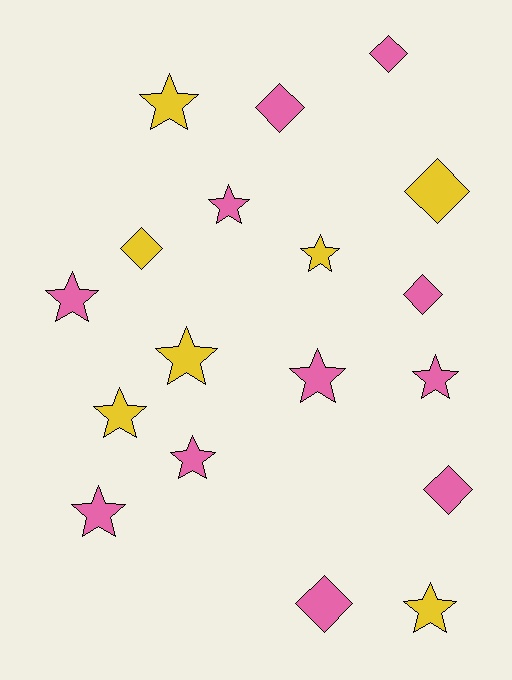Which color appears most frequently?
Pink, with 11 objects.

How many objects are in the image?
There are 18 objects.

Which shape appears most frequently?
Star, with 11 objects.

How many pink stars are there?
There are 6 pink stars.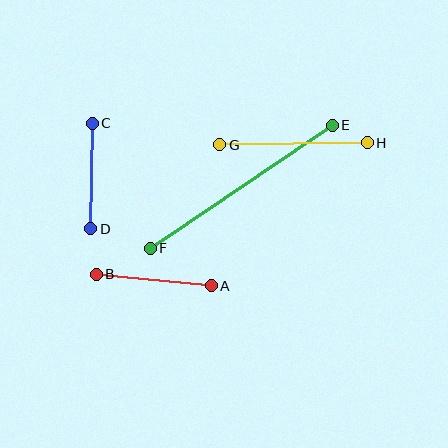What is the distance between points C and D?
The distance is approximately 105 pixels.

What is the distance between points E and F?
The distance is approximately 220 pixels.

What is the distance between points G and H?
The distance is approximately 148 pixels.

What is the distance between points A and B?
The distance is approximately 115 pixels.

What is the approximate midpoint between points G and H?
The midpoint is at approximately (294, 144) pixels.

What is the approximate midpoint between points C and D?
The midpoint is at approximately (91, 176) pixels.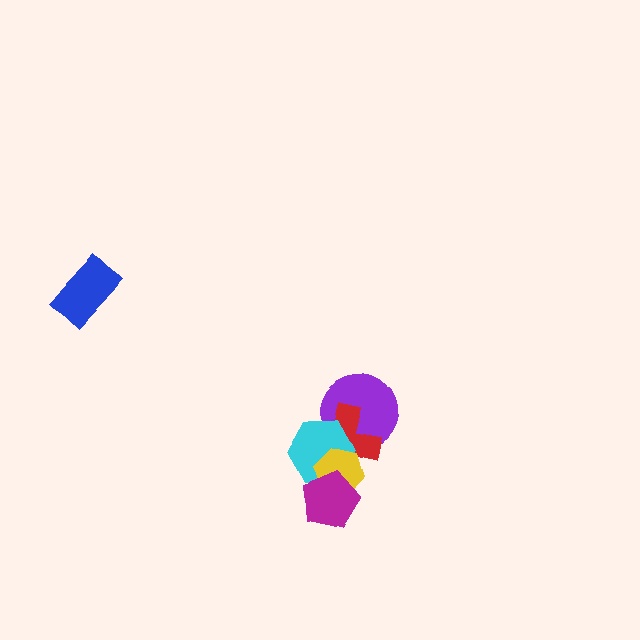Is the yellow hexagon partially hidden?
Yes, it is partially covered by another shape.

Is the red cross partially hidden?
Yes, it is partially covered by another shape.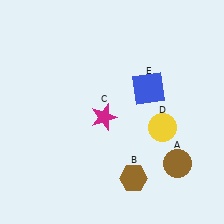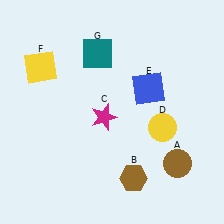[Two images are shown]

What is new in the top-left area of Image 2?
A yellow square (F) was added in the top-left area of Image 2.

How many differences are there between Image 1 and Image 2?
There are 2 differences between the two images.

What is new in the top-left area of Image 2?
A teal square (G) was added in the top-left area of Image 2.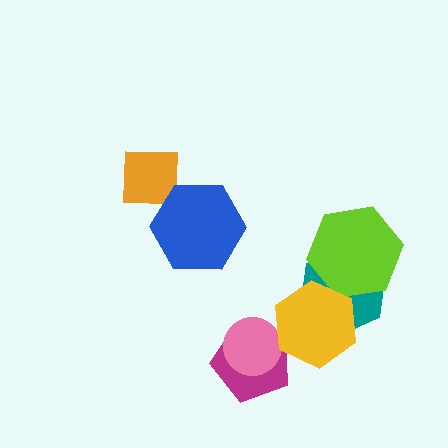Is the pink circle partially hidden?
No, no other shape covers it.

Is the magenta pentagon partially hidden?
Yes, it is partially covered by another shape.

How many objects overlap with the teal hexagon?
2 objects overlap with the teal hexagon.